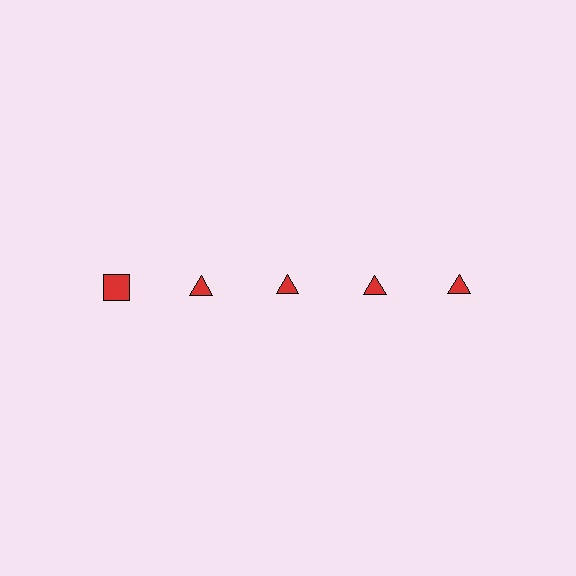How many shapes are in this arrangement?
There are 5 shapes arranged in a grid pattern.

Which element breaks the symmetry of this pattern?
The red square in the top row, leftmost column breaks the symmetry. All other shapes are red triangles.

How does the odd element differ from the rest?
It has a different shape: square instead of triangle.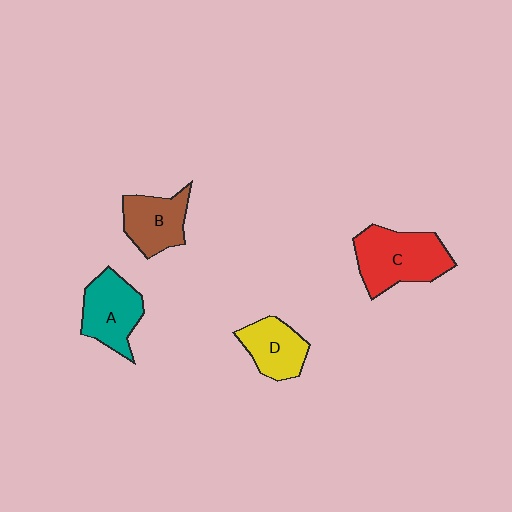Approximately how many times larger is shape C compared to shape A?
Approximately 1.3 times.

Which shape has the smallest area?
Shape D (yellow).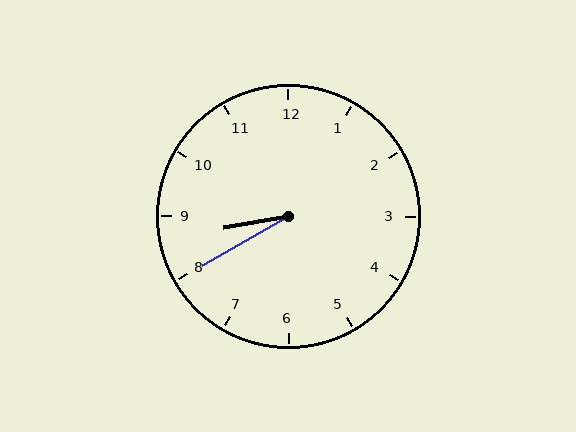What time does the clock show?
8:40.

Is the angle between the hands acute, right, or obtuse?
It is acute.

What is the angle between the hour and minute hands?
Approximately 20 degrees.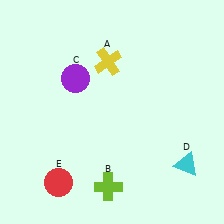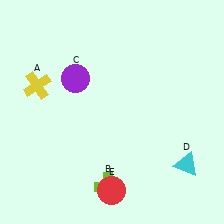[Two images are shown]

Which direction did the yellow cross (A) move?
The yellow cross (A) moved left.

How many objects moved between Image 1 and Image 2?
2 objects moved between the two images.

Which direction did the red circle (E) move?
The red circle (E) moved right.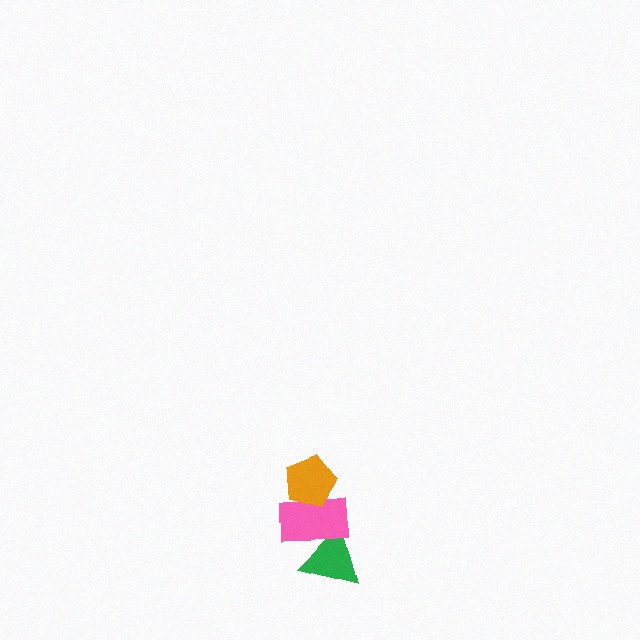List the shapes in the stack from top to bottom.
From top to bottom: the orange pentagon, the pink rectangle, the green triangle.